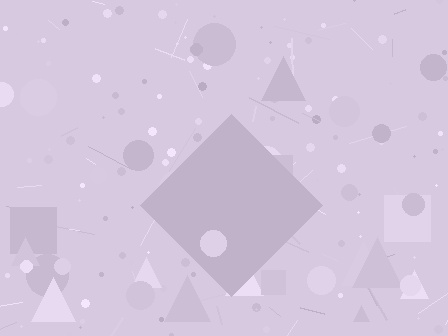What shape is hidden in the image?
A diamond is hidden in the image.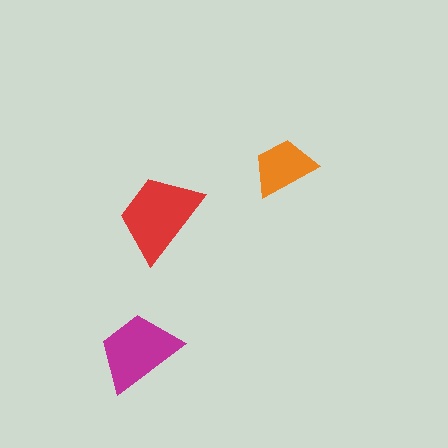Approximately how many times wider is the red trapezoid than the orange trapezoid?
About 1.5 times wider.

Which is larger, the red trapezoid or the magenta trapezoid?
The red one.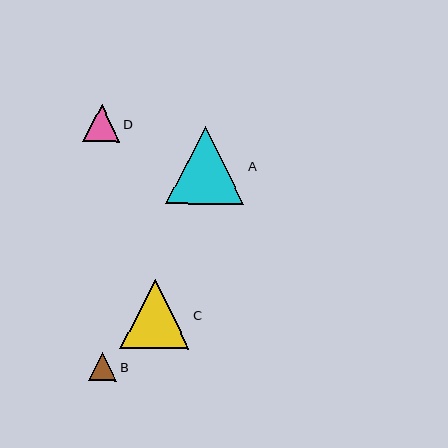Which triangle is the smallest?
Triangle B is the smallest with a size of approximately 28 pixels.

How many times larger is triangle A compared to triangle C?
Triangle A is approximately 1.1 times the size of triangle C.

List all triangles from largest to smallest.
From largest to smallest: A, C, D, B.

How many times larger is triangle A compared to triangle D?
Triangle A is approximately 2.1 times the size of triangle D.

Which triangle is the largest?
Triangle A is the largest with a size of approximately 78 pixels.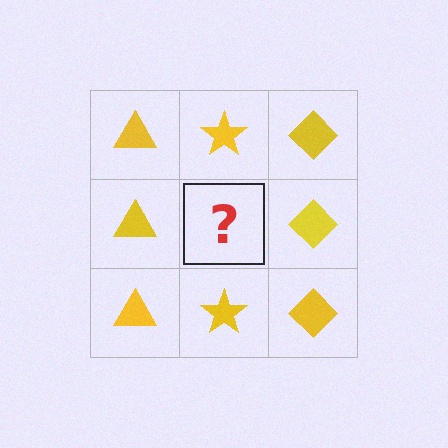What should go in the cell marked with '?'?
The missing cell should contain a yellow star.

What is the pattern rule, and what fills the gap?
The rule is that each column has a consistent shape. The gap should be filled with a yellow star.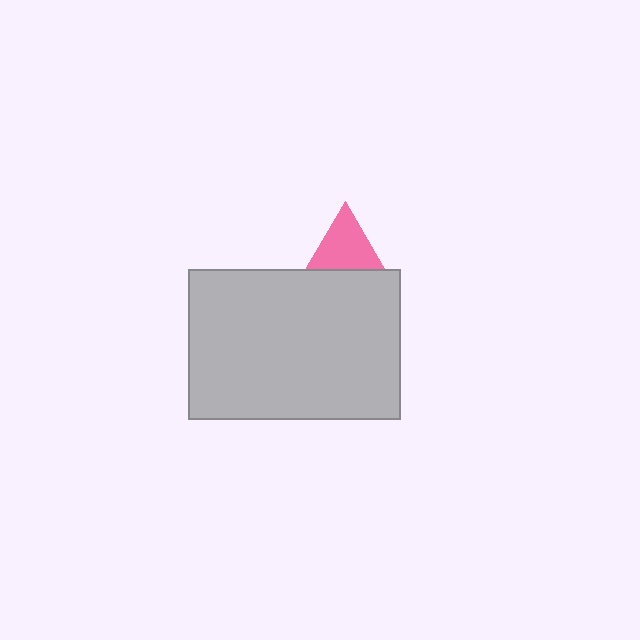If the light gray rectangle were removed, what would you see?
You would see the complete pink triangle.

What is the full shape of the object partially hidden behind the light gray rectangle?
The partially hidden object is a pink triangle.